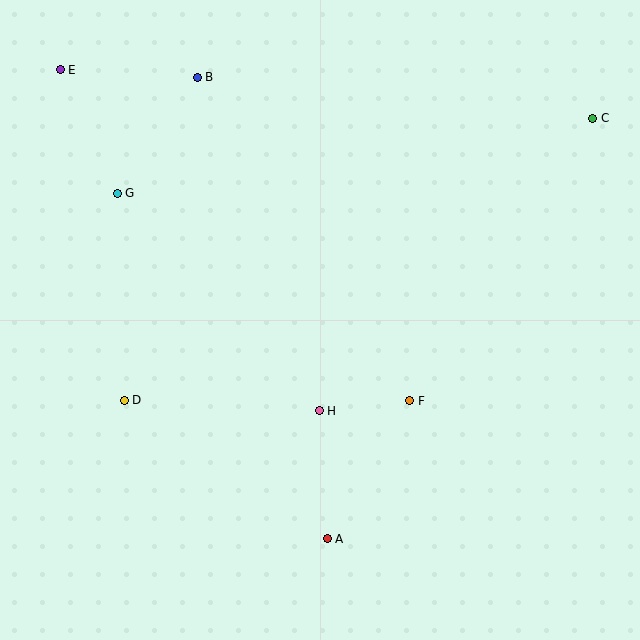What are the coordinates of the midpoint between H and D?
The midpoint between H and D is at (222, 406).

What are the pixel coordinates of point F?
Point F is at (410, 401).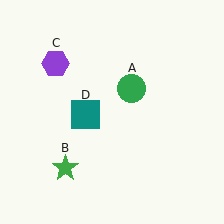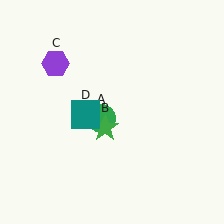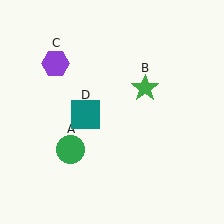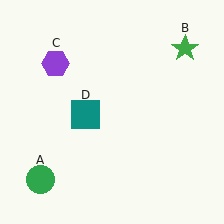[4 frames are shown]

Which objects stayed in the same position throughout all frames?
Purple hexagon (object C) and teal square (object D) remained stationary.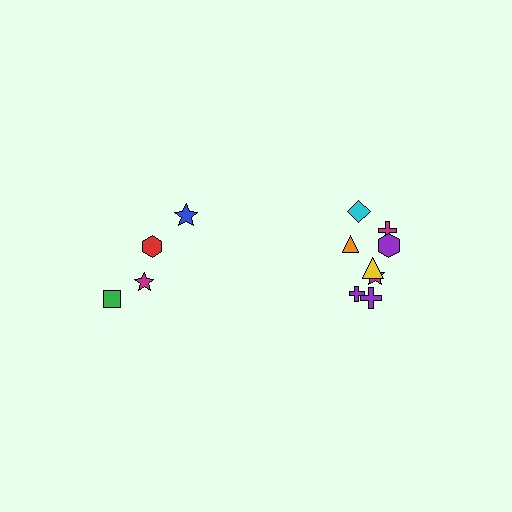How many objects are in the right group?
There are 8 objects.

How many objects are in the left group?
There are 4 objects.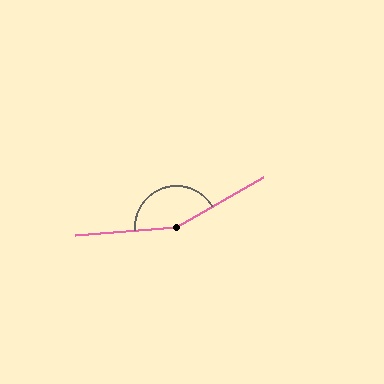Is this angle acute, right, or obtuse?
It is obtuse.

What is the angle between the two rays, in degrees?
Approximately 155 degrees.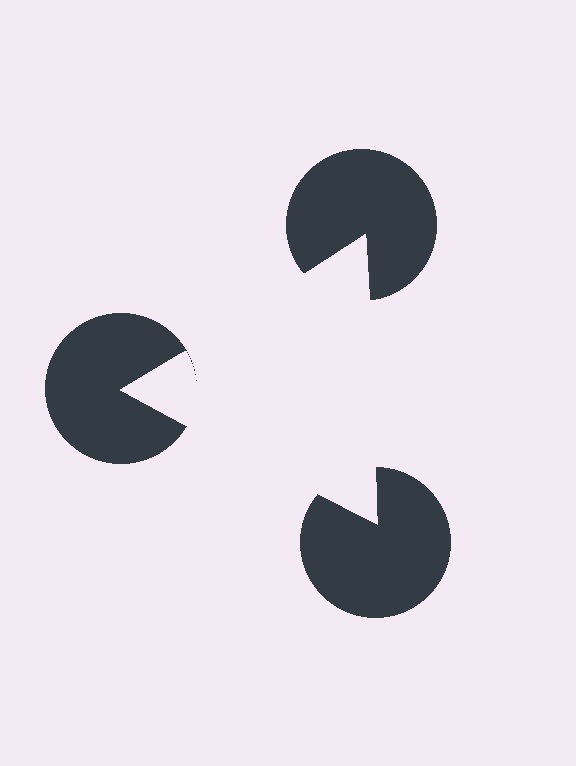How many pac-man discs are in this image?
There are 3 — one at each vertex of the illusory triangle.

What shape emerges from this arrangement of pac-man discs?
An illusory triangle — its edges are inferred from the aligned wedge cuts in the pac-man discs, not physically drawn.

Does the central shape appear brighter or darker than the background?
It typically appears slightly brighter than the background, even though no actual brightness change is drawn.